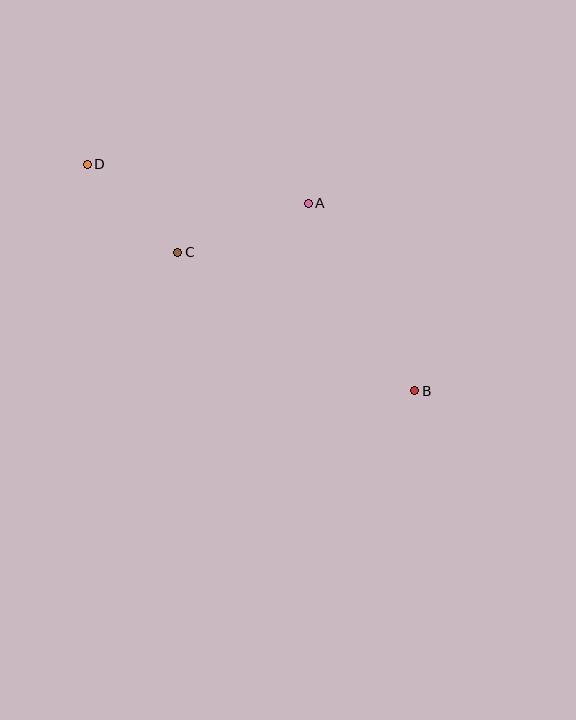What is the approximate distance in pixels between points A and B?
The distance between A and B is approximately 215 pixels.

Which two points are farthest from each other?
Points B and D are farthest from each other.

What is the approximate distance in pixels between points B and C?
The distance between B and C is approximately 275 pixels.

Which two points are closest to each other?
Points C and D are closest to each other.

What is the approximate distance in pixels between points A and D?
The distance between A and D is approximately 225 pixels.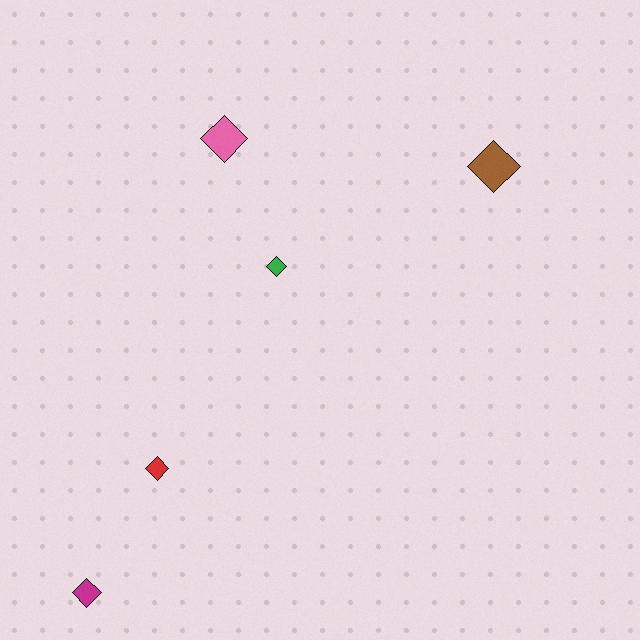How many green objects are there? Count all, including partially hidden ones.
There is 1 green object.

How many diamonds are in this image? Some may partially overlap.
There are 5 diamonds.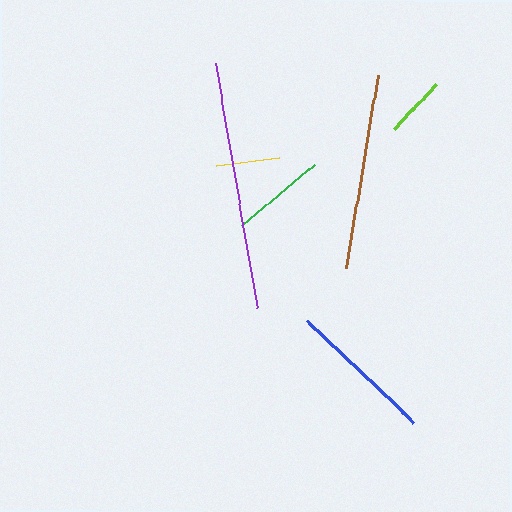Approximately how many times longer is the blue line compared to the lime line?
The blue line is approximately 2.4 times the length of the lime line.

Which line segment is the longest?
The purple line is the longest at approximately 249 pixels.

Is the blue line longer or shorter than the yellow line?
The blue line is longer than the yellow line.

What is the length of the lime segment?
The lime segment is approximately 62 pixels long.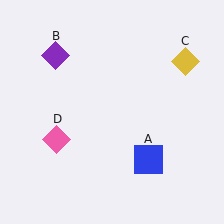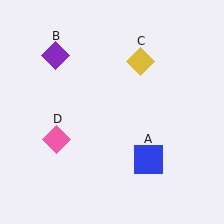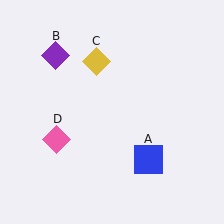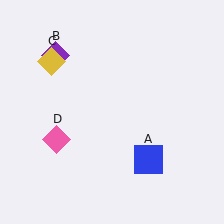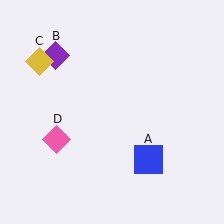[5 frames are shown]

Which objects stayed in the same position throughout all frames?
Blue square (object A) and purple diamond (object B) and pink diamond (object D) remained stationary.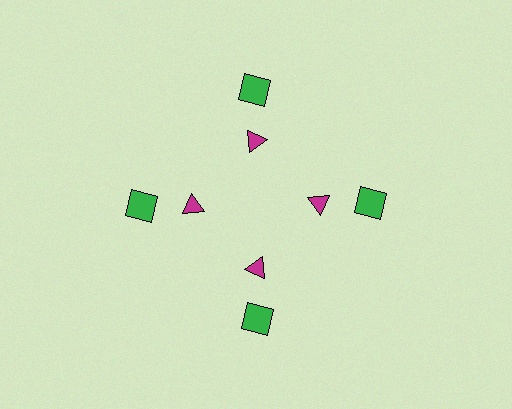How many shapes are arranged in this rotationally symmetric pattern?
There are 8 shapes, arranged in 4 groups of 2.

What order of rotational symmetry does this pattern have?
This pattern has 4-fold rotational symmetry.